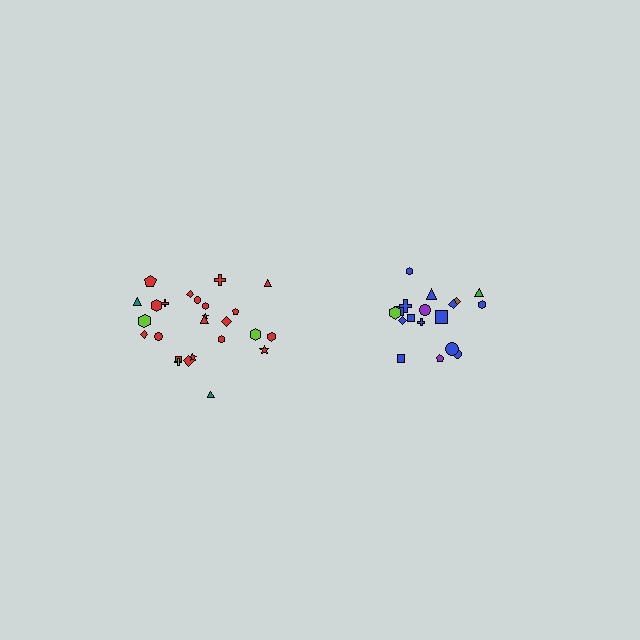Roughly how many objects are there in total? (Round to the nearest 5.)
Roughly 45 objects in total.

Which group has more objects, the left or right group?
The left group.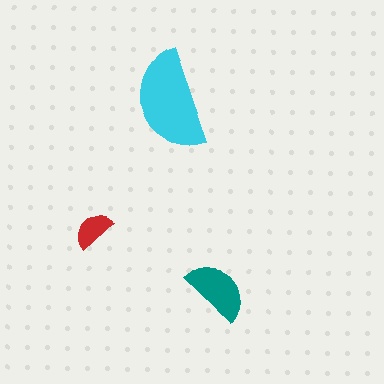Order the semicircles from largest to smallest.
the cyan one, the teal one, the red one.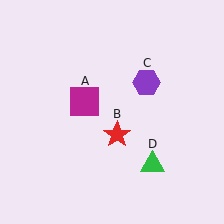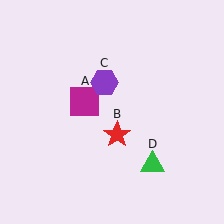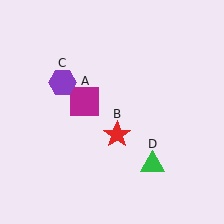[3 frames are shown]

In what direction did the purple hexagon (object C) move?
The purple hexagon (object C) moved left.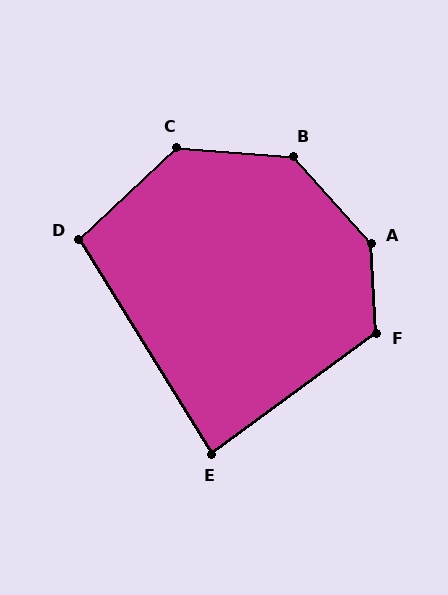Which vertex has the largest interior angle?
A, at approximately 142 degrees.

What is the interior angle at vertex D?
Approximately 101 degrees (obtuse).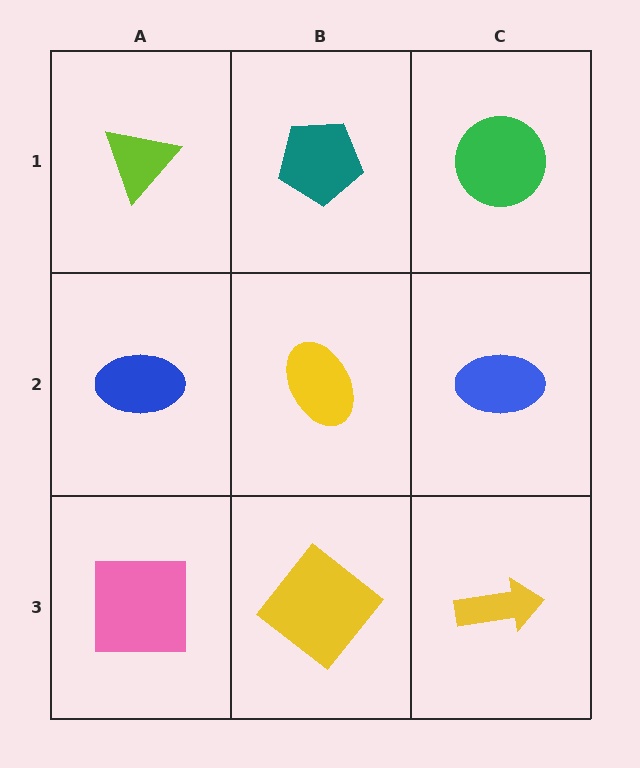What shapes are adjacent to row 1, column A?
A blue ellipse (row 2, column A), a teal pentagon (row 1, column B).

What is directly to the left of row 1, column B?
A lime triangle.